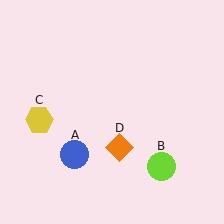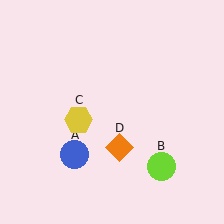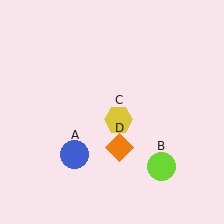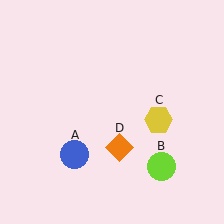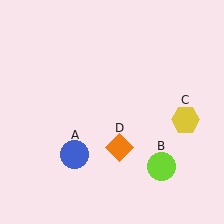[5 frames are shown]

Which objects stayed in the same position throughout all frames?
Blue circle (object A) and lime circle (object B) and orange diamond (object D) remained stationary.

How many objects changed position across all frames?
1 object changed position: yellow hexagon (object C).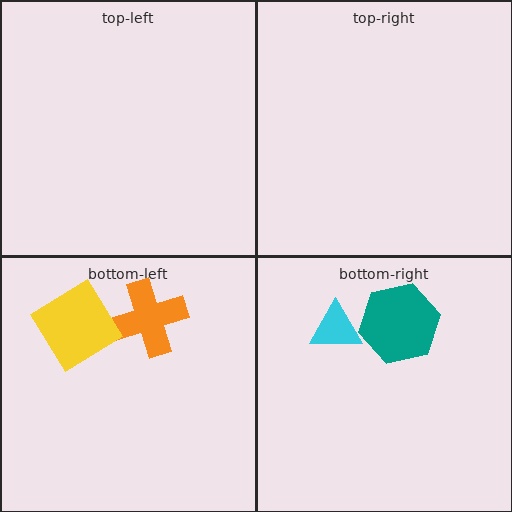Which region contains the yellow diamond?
The bottom-left region.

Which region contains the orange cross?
The bottom-left region.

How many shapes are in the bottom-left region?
2.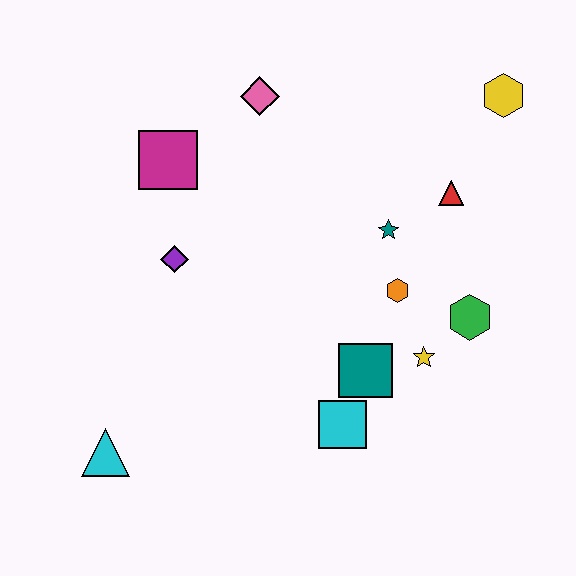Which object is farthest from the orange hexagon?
The cyan triangle is farthest from the orange hexagon.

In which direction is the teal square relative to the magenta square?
The teal square is below the magenta square.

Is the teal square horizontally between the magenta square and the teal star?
Yes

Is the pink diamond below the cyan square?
No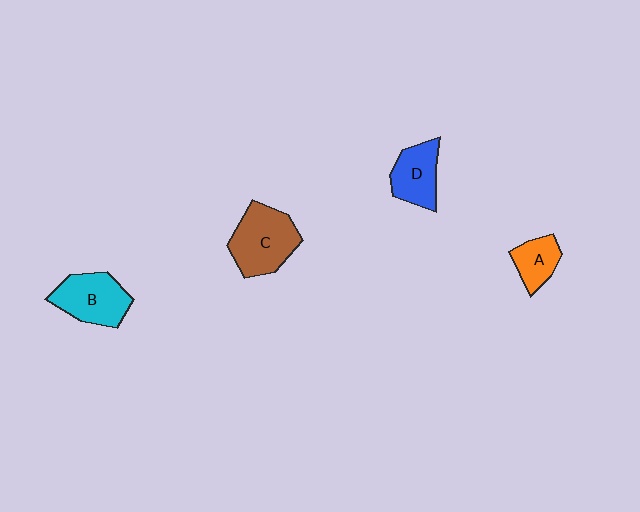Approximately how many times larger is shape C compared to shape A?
Approximately 1.9 times.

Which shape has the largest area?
Shape C (brown).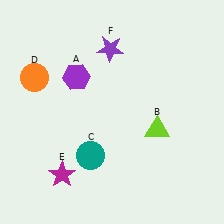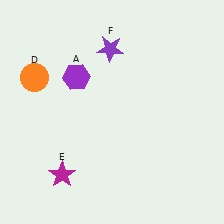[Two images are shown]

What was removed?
The teal circle (C), the lime triangle (B) were removed in Image 2.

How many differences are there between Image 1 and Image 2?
There are 2 differences between the two images.